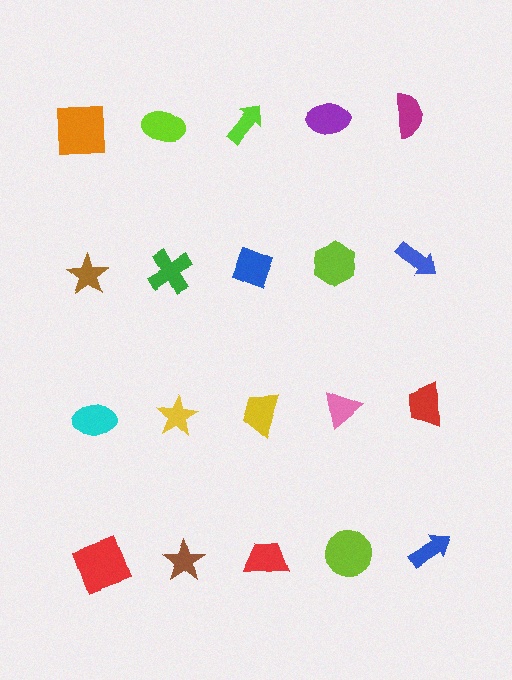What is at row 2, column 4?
A lime hexagon.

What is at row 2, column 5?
A blue arrow.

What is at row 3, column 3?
A yellow trapezoid.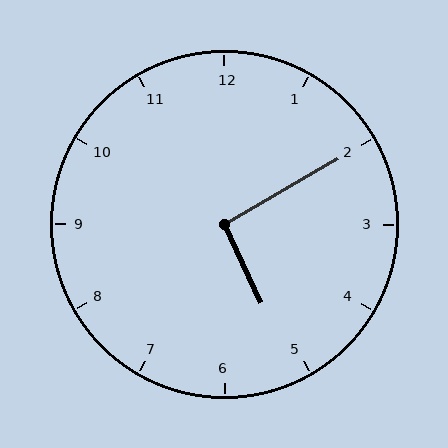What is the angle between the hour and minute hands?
Approximately 95 degrees.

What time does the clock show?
5:10.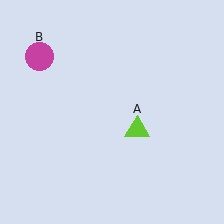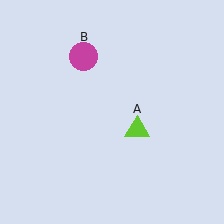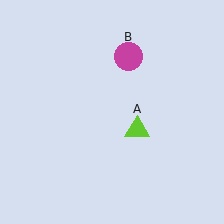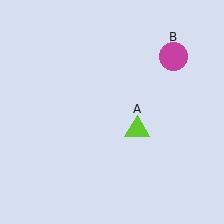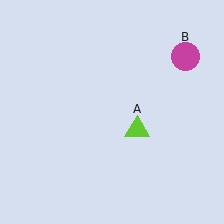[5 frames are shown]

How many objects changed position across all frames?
1 object changed position: magenta circle (object B).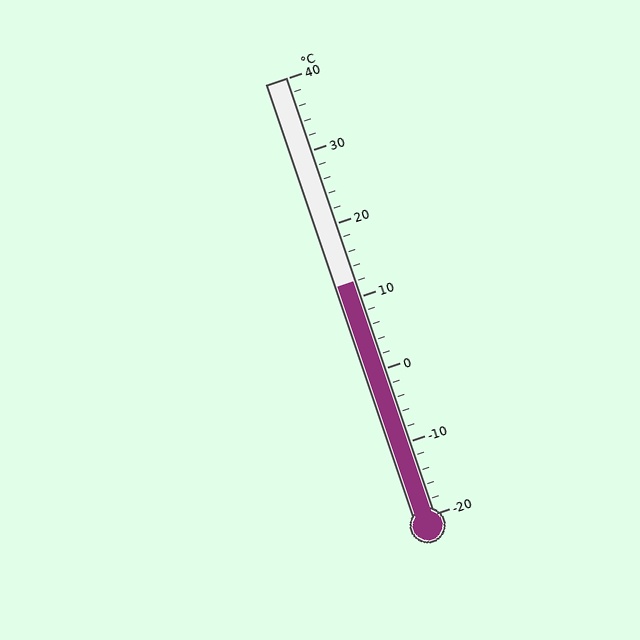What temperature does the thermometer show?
The thermometer shows approximately 12°C.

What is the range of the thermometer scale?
The thermometer scale ranges from -20°C to 40°C.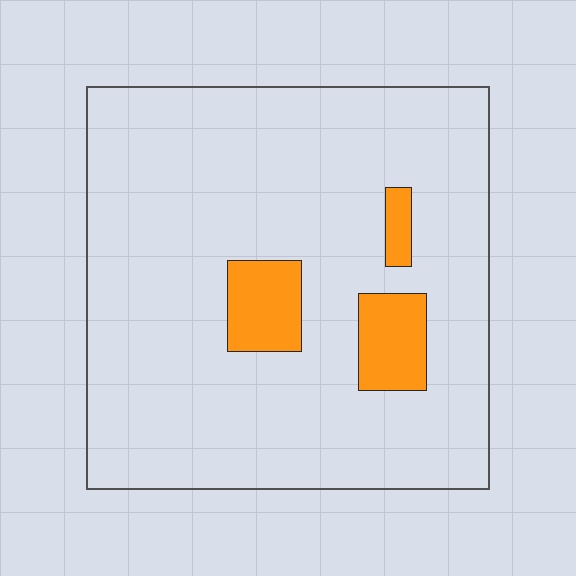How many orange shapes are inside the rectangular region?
3.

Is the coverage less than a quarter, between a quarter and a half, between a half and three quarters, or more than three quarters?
Less than a quarter.